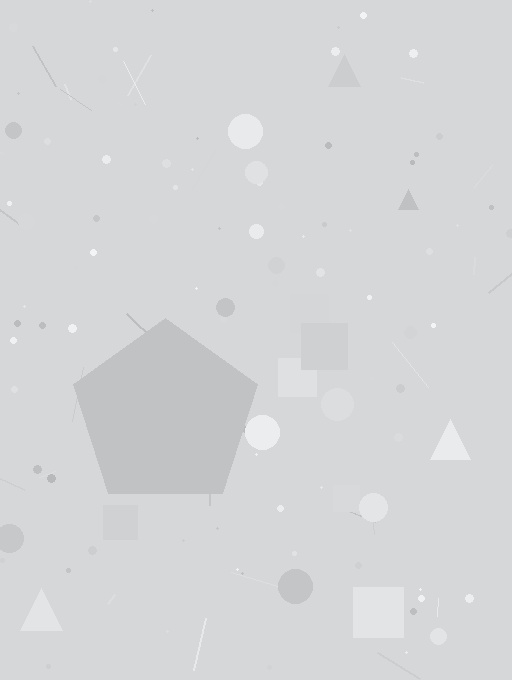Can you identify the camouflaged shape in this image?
The camouflaged shape is a pentagon.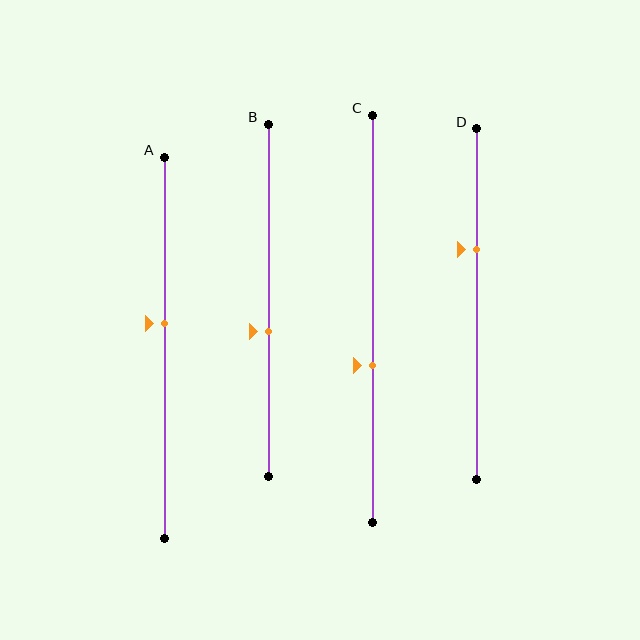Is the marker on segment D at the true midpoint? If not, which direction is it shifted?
No, the marker on segment D is shifted upward by about 16% of the segment length.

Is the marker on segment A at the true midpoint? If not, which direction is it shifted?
No, the marker on segment A is shifted upward by about 6% of the segment length.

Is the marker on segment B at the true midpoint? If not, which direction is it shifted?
No, the marker on segment B is shifted downward by about 9% of the segment length.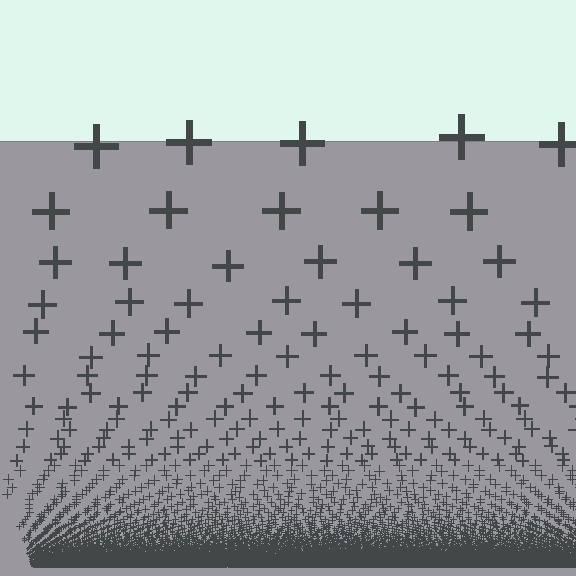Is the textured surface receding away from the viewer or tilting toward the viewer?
The surface appears to tilt toward the viewer. Texture elements get larger and sparser toward the top.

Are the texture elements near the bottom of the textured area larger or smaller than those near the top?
Smaller. The gradient is inverted — elements near the bottom are smaller and denser.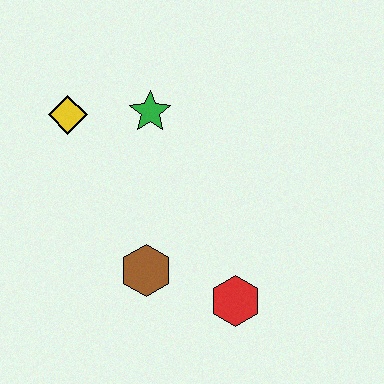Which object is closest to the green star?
The yellow diamond is closest to the green star.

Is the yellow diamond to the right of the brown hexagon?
No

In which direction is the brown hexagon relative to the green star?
The brown hexagon is below the green star.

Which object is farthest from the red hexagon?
The yellow diamond is farthest from the red hexagon.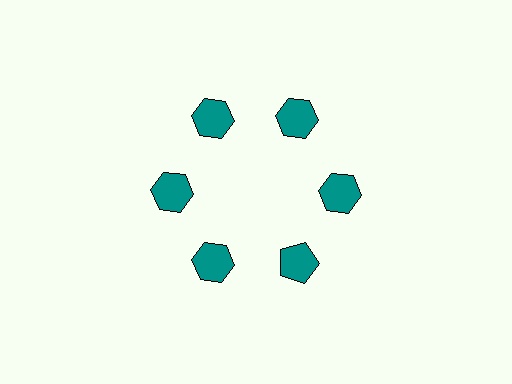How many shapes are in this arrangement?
There are 6 shapes arranged in a ring pattern.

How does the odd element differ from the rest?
It has a different shape: pentagon instead of hexagon.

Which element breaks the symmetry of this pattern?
The teal pentagon at roughly the 5 o'clock position breaks the symmetry. All other shapes are teal hexagons.